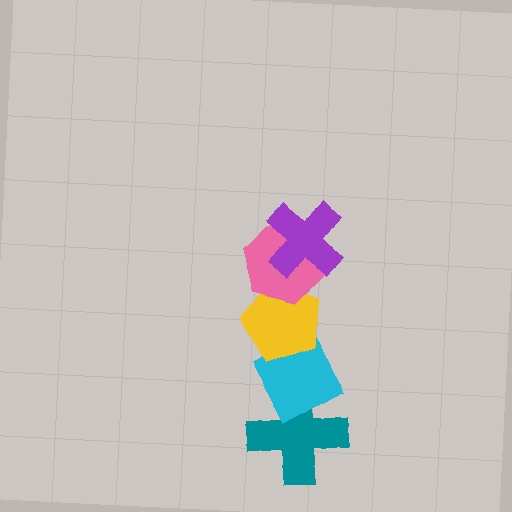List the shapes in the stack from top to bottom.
From top to bottom: the purple cross, the pink hexagon, the yellow pentagon, the cyan diamond, the teal cross.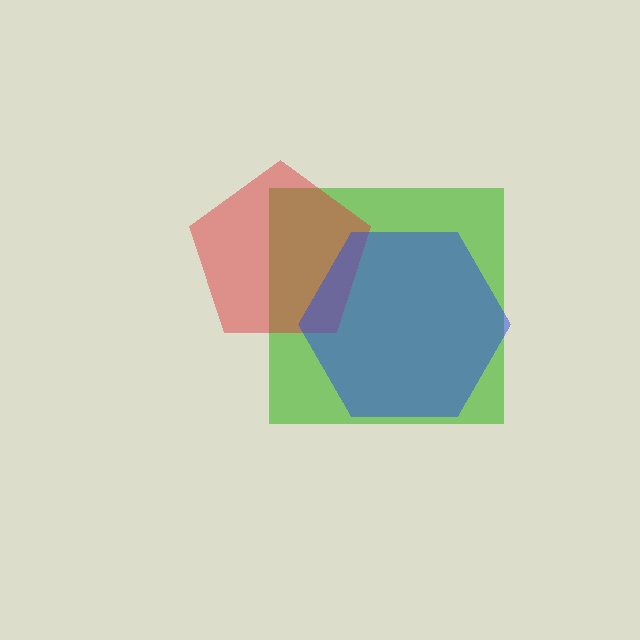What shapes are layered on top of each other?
The layered shapes are: a lime square, a red pentagon, a blue hexagon.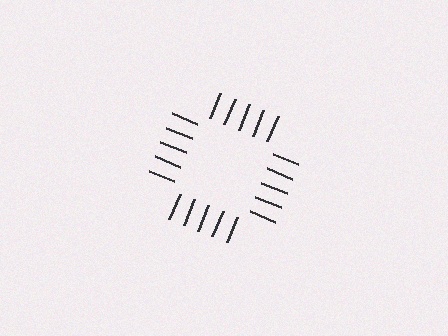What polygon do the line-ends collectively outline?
An illusory square — the line segments terminate on its edges but no continuous stroke is drawn.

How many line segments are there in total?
20 — 5 along each of the 4 edges.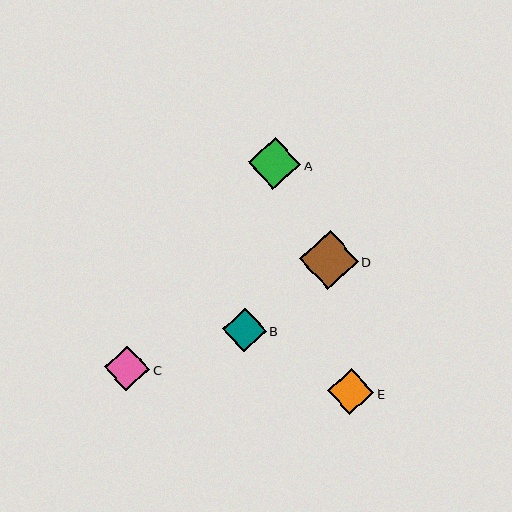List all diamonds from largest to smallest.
From largest to smallest: D, A, E, C, B.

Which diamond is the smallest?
Diamond B is the smallest with a size of approximately 44 pixels.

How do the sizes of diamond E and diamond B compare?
Diamond E and diamond B are approximately the same size.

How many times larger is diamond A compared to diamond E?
Diamond A is approximately 1.1 times the size of diamond E.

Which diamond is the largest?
Diamond D is the largest with a size of approximately 59 pixels.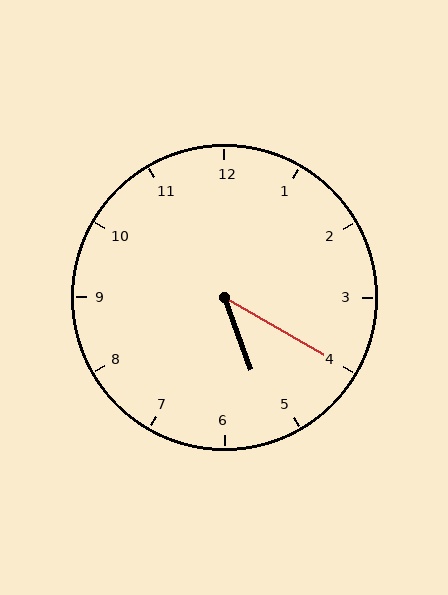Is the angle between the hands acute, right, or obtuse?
It is acute.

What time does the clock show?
5:20.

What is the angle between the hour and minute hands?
Approximately 40 degrees.